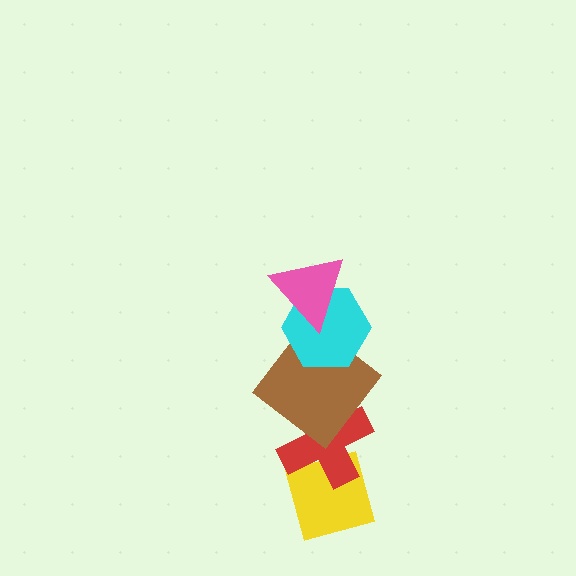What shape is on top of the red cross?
The brown diamond is on top of the red cross.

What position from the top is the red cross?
The red cross is 4th from the top.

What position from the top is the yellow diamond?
The yellow diamond is 5th from the top.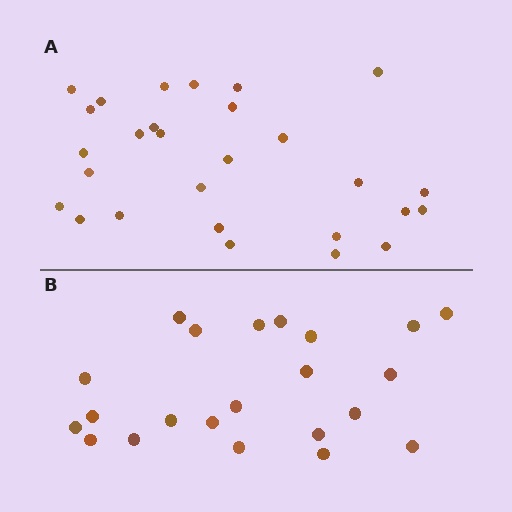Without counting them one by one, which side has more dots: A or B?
Region A (the top region) has more dots.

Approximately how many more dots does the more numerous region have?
Region A has about 6 more dots than region B.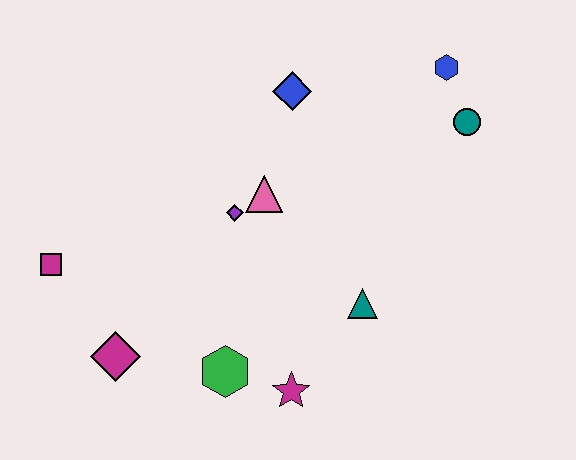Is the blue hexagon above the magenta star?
Yes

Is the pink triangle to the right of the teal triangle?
No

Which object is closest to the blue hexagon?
The teal circle is closest to the blue hexagon.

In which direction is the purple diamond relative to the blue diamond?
The purple diamond is below the blue diamond.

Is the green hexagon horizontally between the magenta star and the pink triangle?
No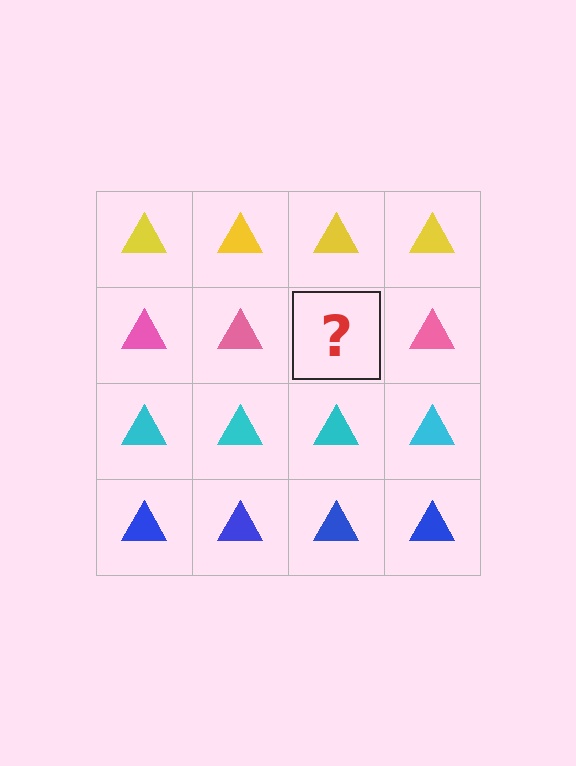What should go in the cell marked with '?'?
The missing cell should contain a pink triangle.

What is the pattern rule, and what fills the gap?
The rule is that each row has a consistent color. The gap should be filled with a pink triangle.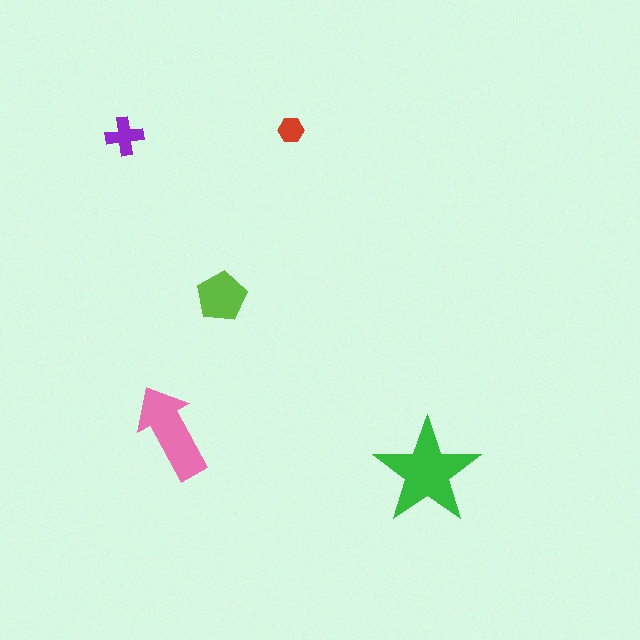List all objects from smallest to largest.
The red hexagon, the purple cross, the lime pentagon, the pink arrow, the green star.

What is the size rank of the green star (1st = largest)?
1st.